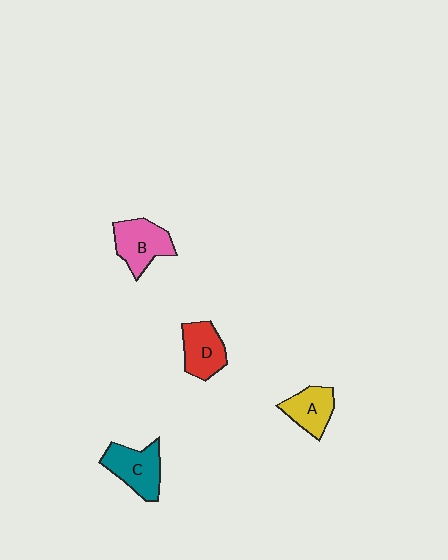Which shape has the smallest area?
Shape A (yellow).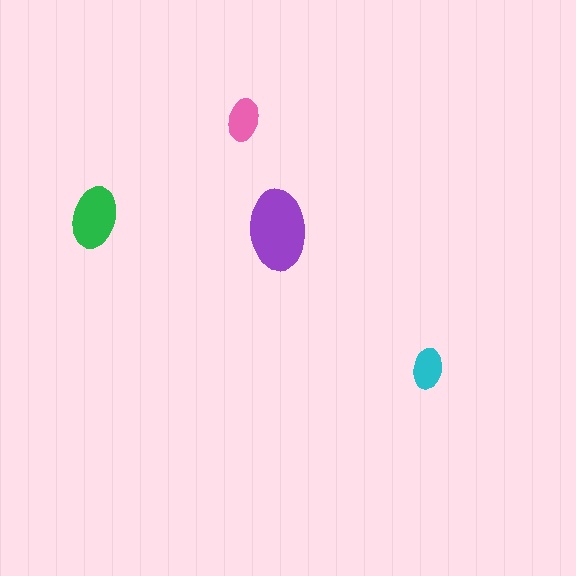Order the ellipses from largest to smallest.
the purple one, the green one, the pink one, the cyan one.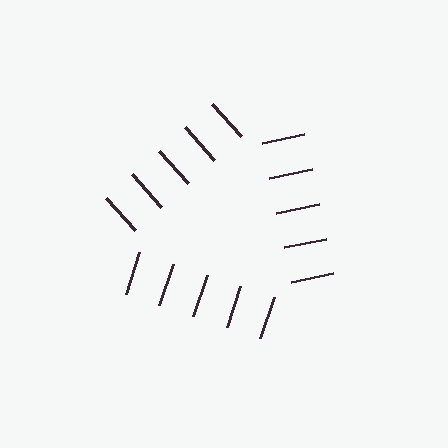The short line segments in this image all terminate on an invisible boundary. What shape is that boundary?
An illusory triangle — the line segments terminate on its edges but no continuous stroke is drawn.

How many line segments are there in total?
15 — 5 along each of the 3 edges.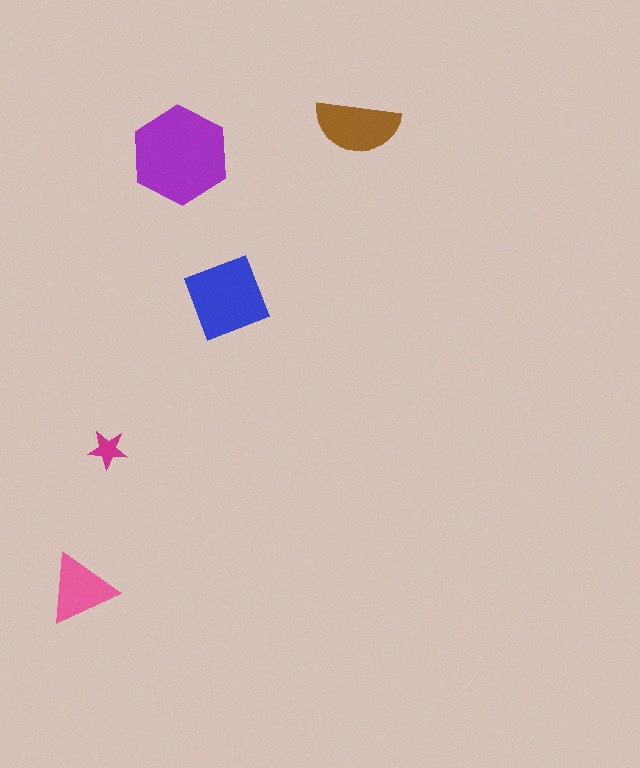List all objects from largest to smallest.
The purple hexagon, the blue diamond, the brown semicircle, the pink triangle, the magenta star.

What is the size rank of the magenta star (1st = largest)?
5th.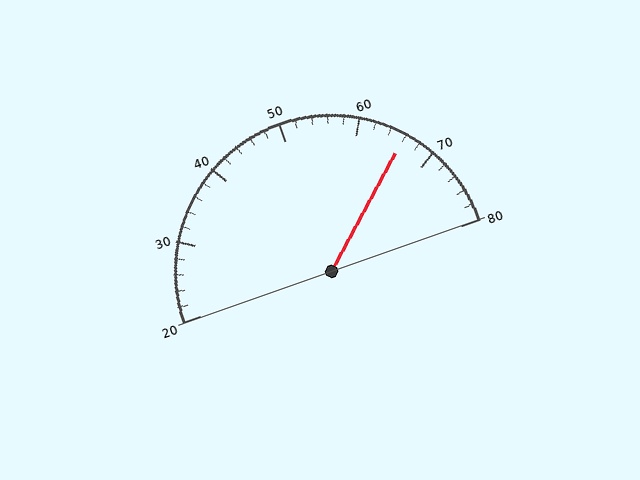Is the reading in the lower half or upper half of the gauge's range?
The reading is in the upper half of the range (20 to 80).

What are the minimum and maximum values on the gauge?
The gauge ranges from 20 to 80.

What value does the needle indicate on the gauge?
The needle indicates approximately 66.